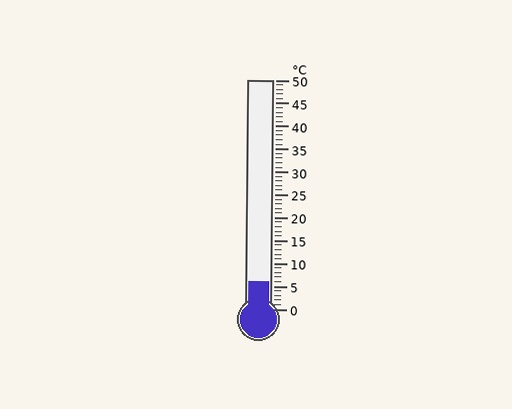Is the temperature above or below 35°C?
The temperature is below 35°C.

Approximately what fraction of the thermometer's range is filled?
The thermometer is filled to approximately 10% of its range.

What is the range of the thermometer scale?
The thermometer scale ranges from 0°C to 50°C.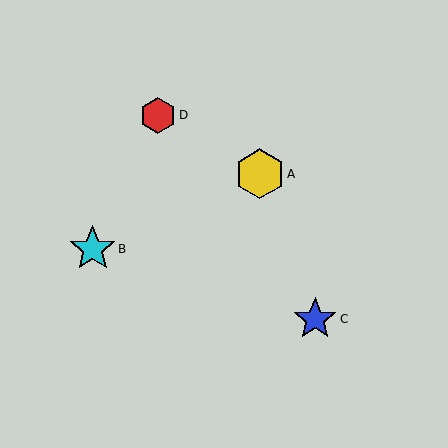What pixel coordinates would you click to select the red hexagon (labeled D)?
Click at (158, 115) to select the red hexagon D.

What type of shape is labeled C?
Shape C is a blue star.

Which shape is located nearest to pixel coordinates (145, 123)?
The red hexagon (labeled D) at (158, 115) is nearest to that location.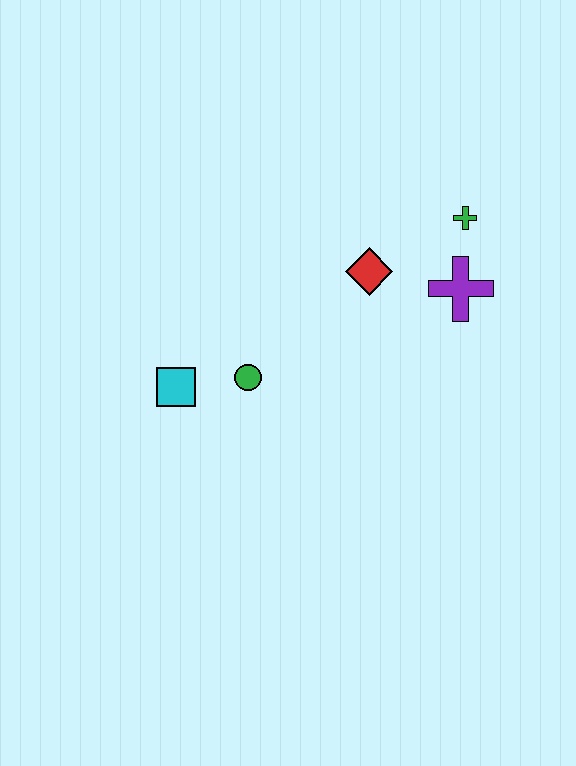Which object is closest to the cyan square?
The green circle is closest to the cyan square.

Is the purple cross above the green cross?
No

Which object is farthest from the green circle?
The green cross is farthest from the green circle.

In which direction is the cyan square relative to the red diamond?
The cyan square is to the left of the red diamond.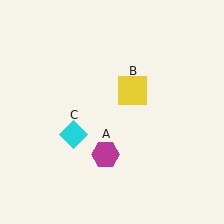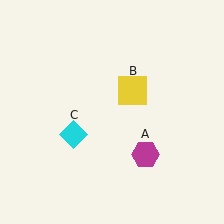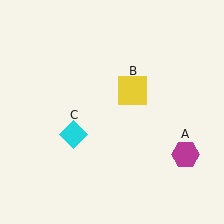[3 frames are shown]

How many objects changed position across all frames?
1 object changed position: magenta hexagon (object A).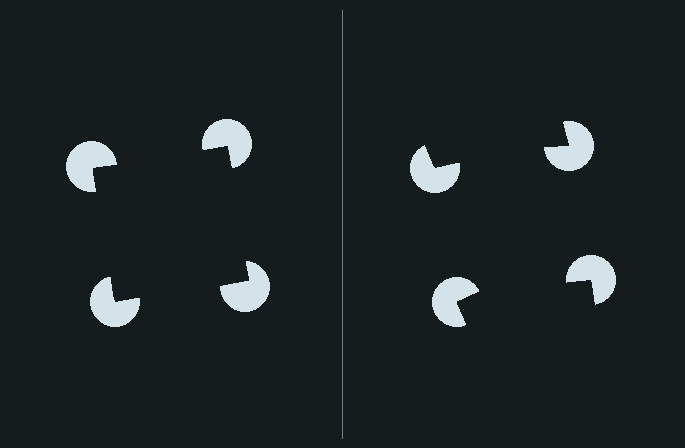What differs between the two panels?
The pac-man discs are positioned identically on both sides; only the wedge orientations differ. On the left they align to a square; on the right they are misaligned.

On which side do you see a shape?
An illusory square appears on the left side. On the right side the wedge cuts are rotated, so no coherent shape forms.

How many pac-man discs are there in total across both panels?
8 — 4 on each side.